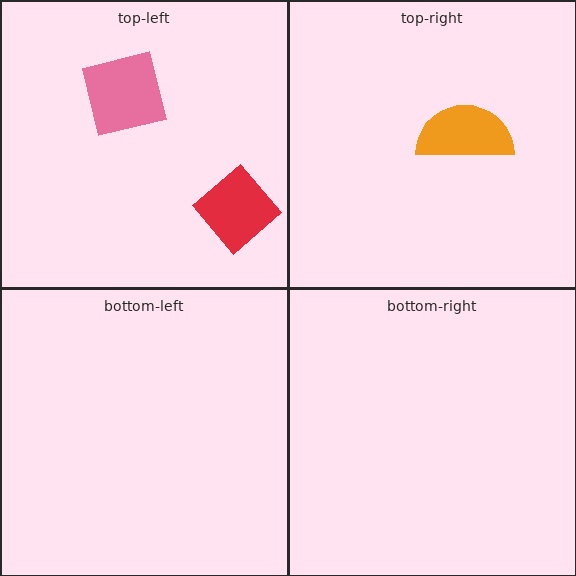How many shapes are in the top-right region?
1.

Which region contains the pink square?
The top-left region.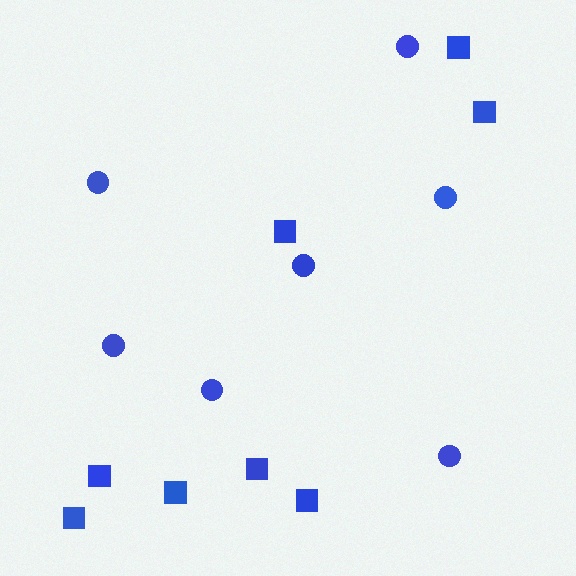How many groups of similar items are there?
There are 2 groups: one group of squares (8) and one group of circles (7).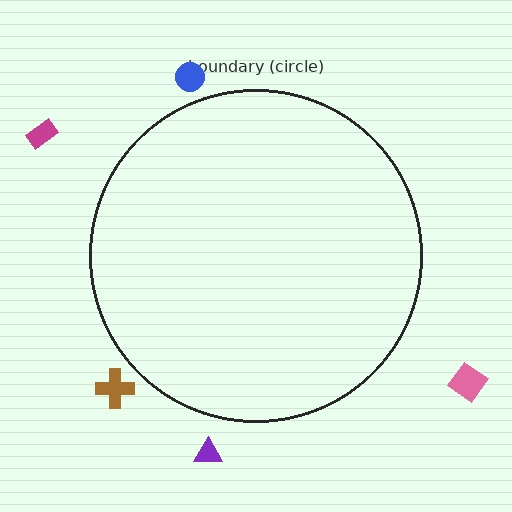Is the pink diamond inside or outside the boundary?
Outside.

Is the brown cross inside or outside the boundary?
Outside.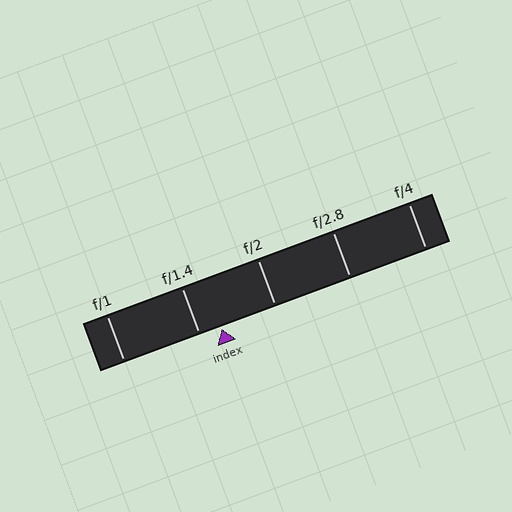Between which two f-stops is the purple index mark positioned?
The index mark is between f/1.4 and f/2.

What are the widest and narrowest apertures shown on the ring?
The widest aperture shown is f/1 and the narrowest is f/4.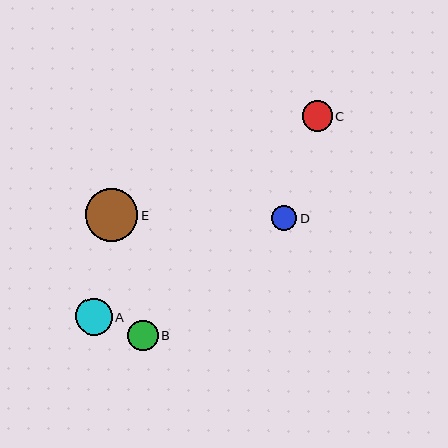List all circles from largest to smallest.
From largest to smallest: E, A, C, B, D.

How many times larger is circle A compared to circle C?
Circle A is approximately 1.2 times the size of circle C.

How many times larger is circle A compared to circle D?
Circle A is approximately 1.5 times the size of circle D.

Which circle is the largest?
Circle E is the largest with a size of approximately 53 pixels.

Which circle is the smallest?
Circle D is the smallest with a size of approximately 25 pixels.